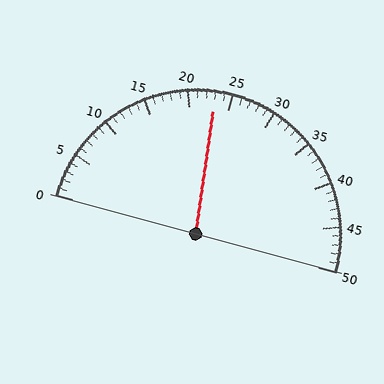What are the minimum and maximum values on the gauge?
The gauge ranges from 0 to 50.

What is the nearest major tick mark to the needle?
The nearest major tick mark is 25.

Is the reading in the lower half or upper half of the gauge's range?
The reading is in the lower half of the range (0 to 50).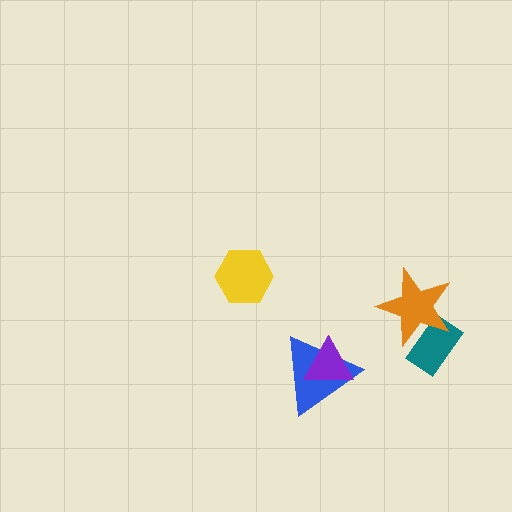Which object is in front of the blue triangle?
The purple triangle is in front of the blue triangle.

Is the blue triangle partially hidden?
Yes, it is partially covered by another shape.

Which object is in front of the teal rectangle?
The orange star is in front of the teal rectangle.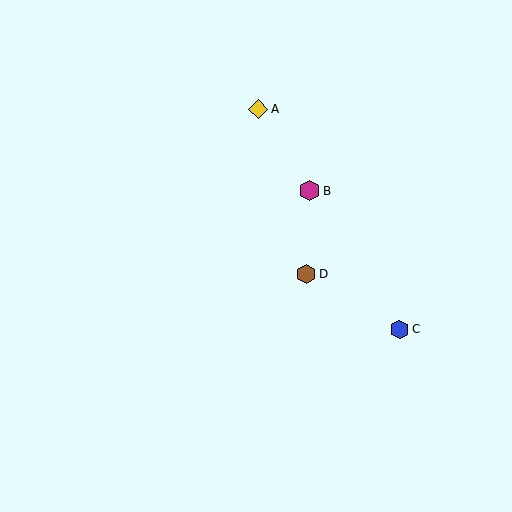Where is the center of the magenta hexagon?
The center of the magenta hexagon is at (310, 191).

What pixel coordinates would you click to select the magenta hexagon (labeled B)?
Click at (310, 191) to select the magenta hexagon B.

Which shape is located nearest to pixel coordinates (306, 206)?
The magenta hexagon (labeled B) at (310, 191) is nearest to that location.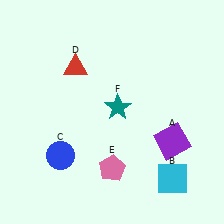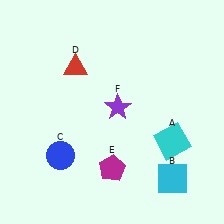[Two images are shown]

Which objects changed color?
A changed from purple to cyan. E changed from pink to magenta. F changed from teal to purple.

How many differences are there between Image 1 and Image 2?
There are 3 differences between the two images.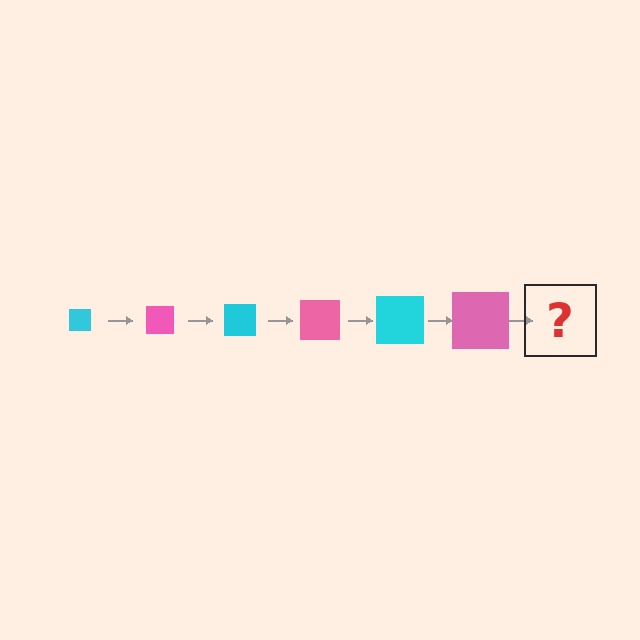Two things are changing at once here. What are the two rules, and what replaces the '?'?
The two rules are that the square grows larger each step and the color cycles through cyan and pink. The '?' should be a cyan square, larger than the previous one.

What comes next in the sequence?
The next element should be a cyan square, larger than the previous one.